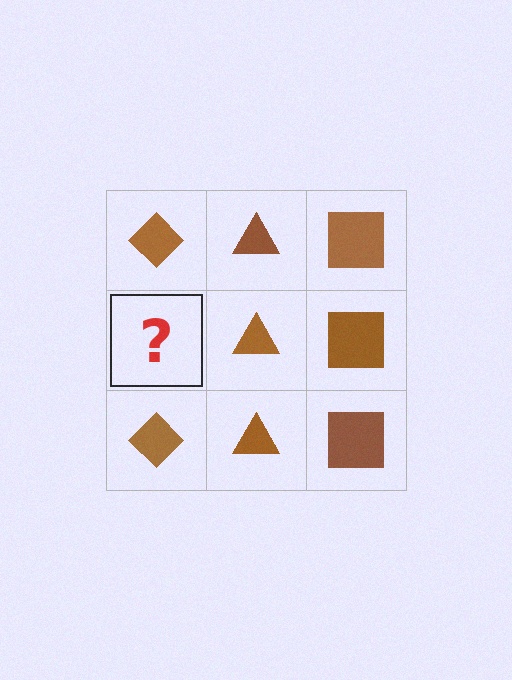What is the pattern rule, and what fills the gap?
The rule is that each column has a consistent shape. The gap should be filled with a brown diamond.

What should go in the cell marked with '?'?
The missing cell should contain a brown diamond.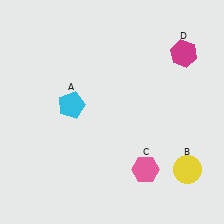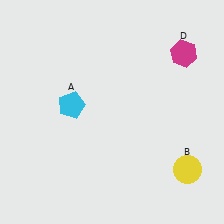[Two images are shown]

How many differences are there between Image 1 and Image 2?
There is 1 difference between the two images.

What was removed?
The pink hexagon (C) was removed in Image 2.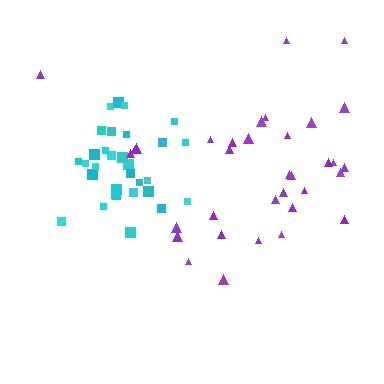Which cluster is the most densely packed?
Cyan.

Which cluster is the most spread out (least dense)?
Purple.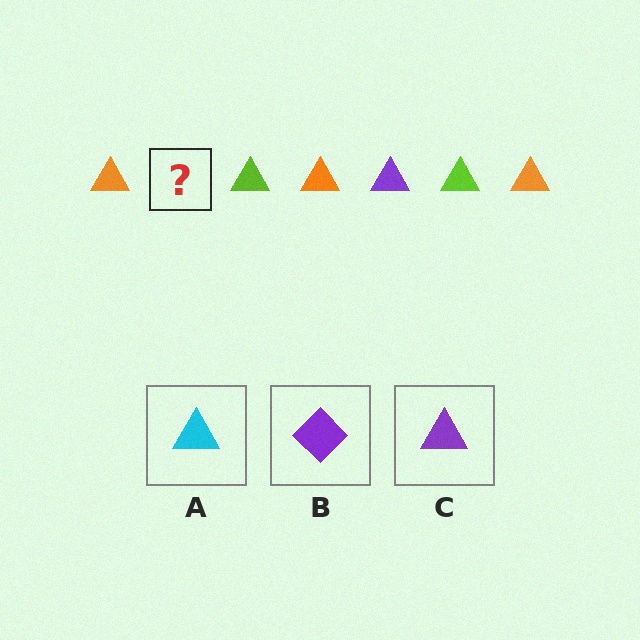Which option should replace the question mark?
Option C.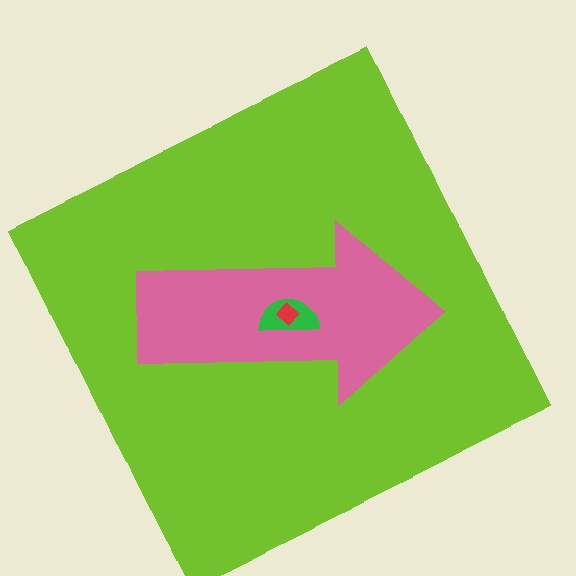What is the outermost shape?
The lime square.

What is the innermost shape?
The red diamond.